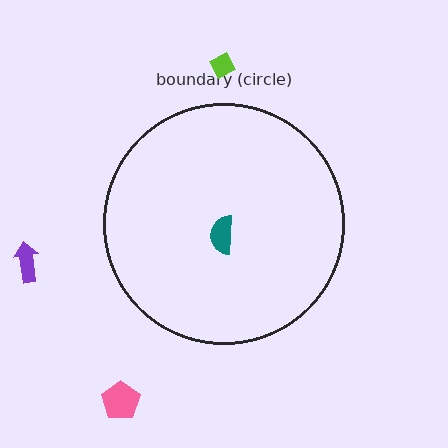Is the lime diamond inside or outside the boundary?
Outside.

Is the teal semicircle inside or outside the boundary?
Inside.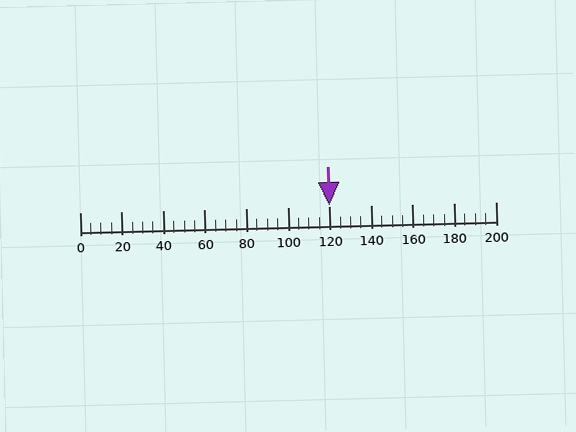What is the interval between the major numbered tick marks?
The major tick marks are spaced 20 units apart.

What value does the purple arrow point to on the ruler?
The purple arrow points to approximately 120.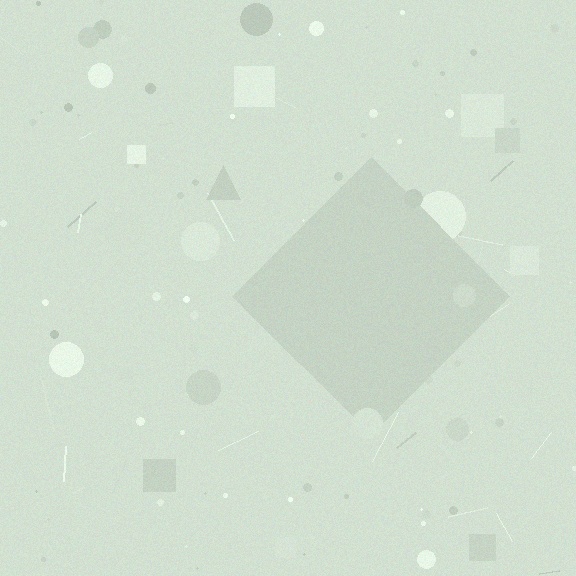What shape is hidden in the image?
A diamond is hidden in the image.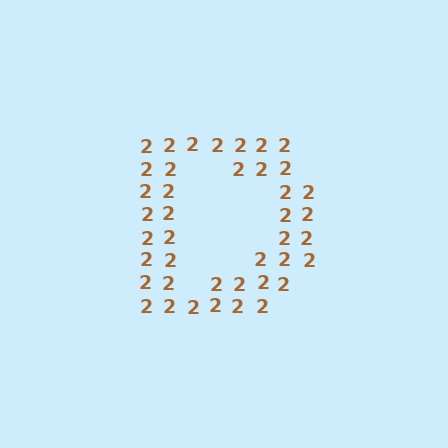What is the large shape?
The large shape is the letter D.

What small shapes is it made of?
It is made of small digit 2's.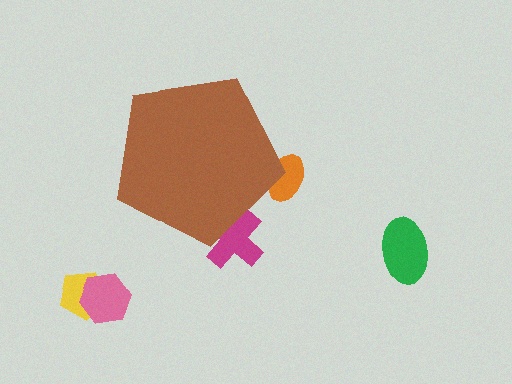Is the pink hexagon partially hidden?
No, the pink hexagon is fully visible.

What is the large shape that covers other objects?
A brown pentagon.